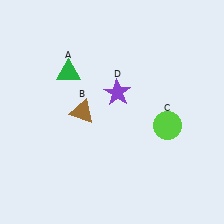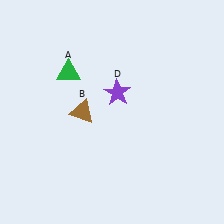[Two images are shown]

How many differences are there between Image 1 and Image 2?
There is 1 difference between the two images.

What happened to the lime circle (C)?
The lime circle (C) was removed in Image 2. It was in the bottom-right area of Image 1.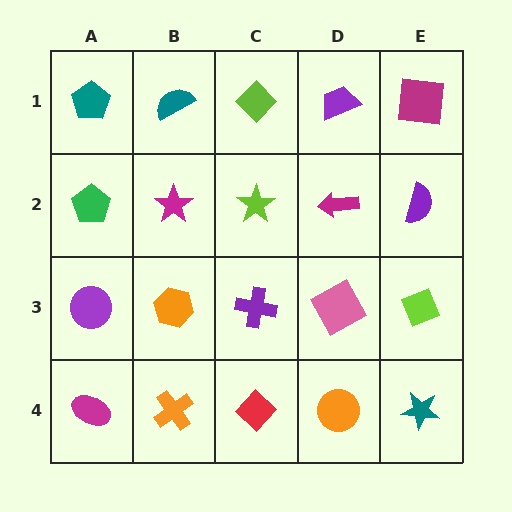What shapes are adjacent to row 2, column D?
A purple trapezoid (row 1, column D), a pink square (row 3, column D), a lime star (row 2, column C), a purple semicircle (row 2, column E).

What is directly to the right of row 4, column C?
An orange circle.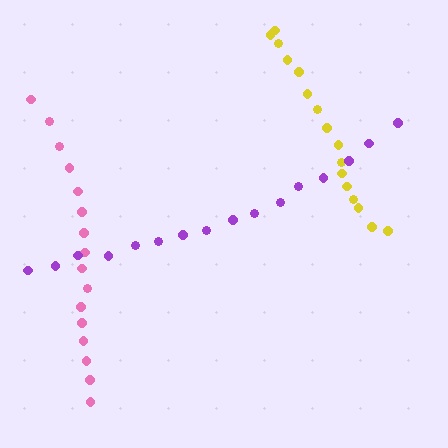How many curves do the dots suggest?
There are 3 distinct paths.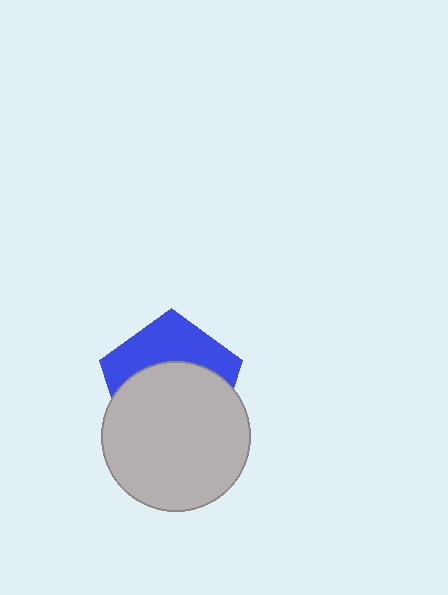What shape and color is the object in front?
The object in front is a light gray circle.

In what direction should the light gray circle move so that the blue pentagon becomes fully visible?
The light gray circle should move down. That is the shortest direction to clear the overlap and leave the blue pentagon fully visible.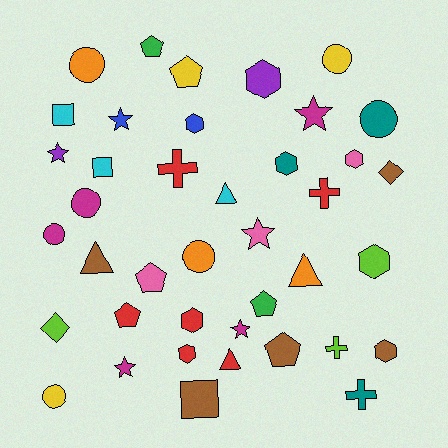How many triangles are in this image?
There are 4 triangles.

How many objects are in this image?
There are 40 objects.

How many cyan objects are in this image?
There are 3 cyan objects.